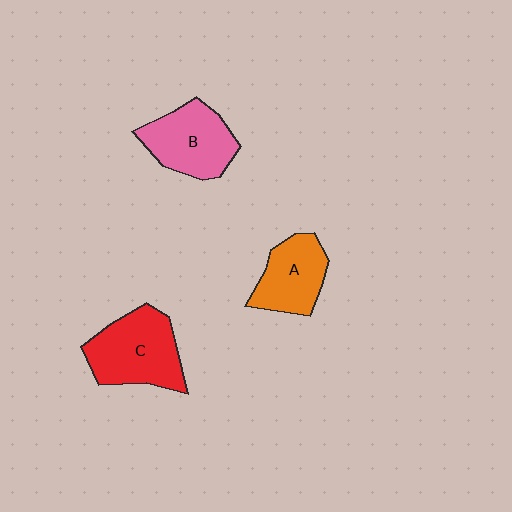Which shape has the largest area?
Shape C (red).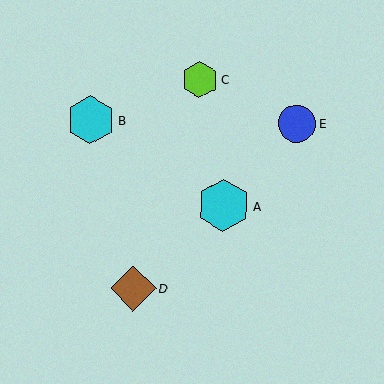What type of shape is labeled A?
Shape A is a cyan hexagon.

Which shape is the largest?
The cyan hexagon (labeled A) is the largest.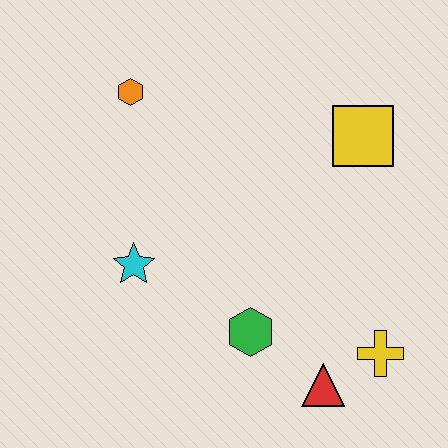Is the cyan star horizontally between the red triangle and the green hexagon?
No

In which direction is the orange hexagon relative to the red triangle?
The orange hexagon is above the red triangle.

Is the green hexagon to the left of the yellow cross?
Yes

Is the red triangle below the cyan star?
Yes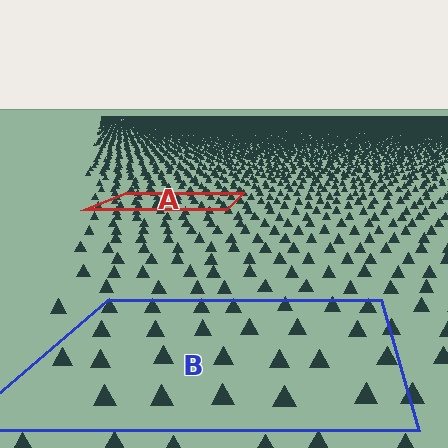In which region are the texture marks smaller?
The texture marks are smaller in region A, because it is farther away.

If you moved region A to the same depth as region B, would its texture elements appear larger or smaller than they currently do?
They would appear larger. At a closer depth, the same texture elements are projected at a bigger on-screen size.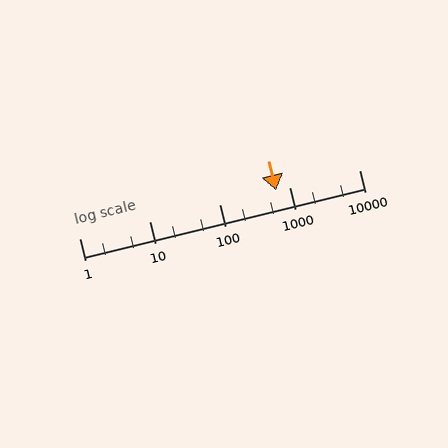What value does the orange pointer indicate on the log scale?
The pointer indicates approximately 650.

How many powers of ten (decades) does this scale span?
The scale spans 4 decades, from 1 to 10000.